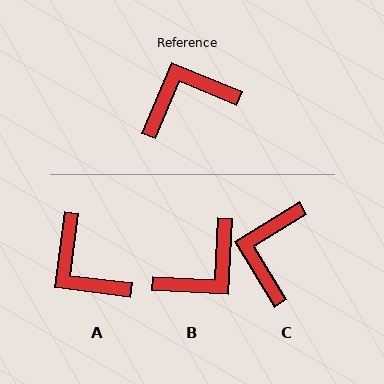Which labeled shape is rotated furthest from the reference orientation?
B, about 160 degrees away.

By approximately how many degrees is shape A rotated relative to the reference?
Approximately 106 degrees counter-clockwise.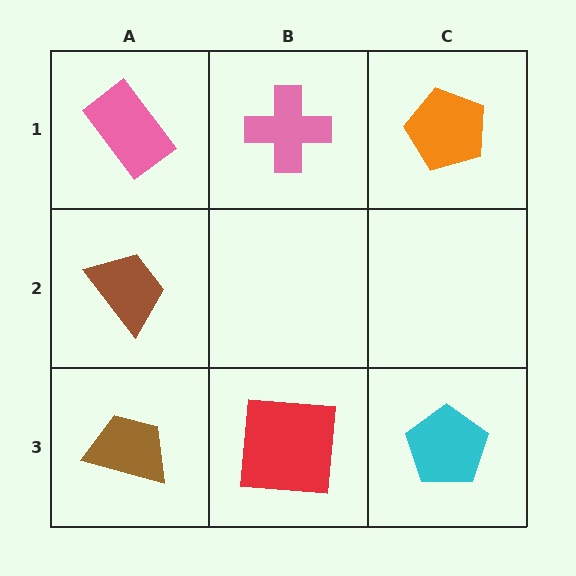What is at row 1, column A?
A pink rectangle.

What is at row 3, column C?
A cyan pentagon.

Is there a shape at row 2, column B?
No, that cell is empty.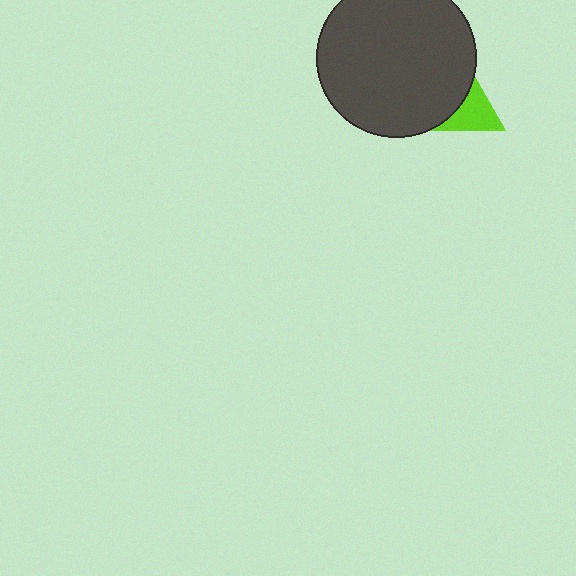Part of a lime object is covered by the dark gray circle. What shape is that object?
It is a triangle.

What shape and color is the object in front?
The object in front is a dark gray circle.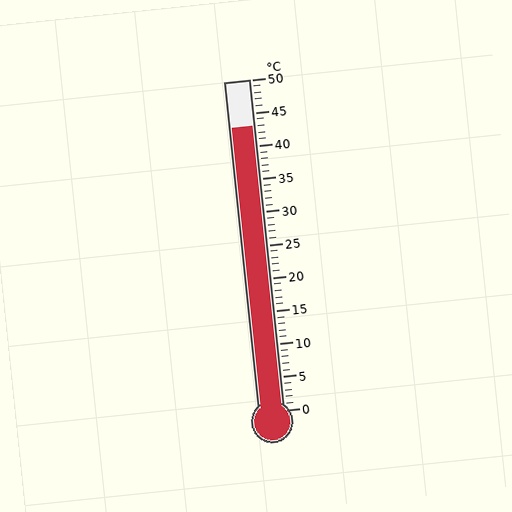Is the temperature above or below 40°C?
The temperature is above 40°C.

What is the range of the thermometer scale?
The thermometer scale ranges from 0°C to 50°C.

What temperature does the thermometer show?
The thermometer shows approximately 43°C.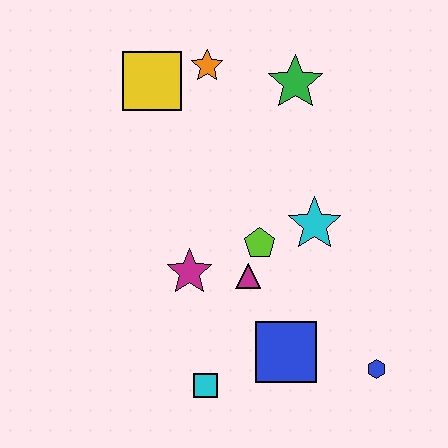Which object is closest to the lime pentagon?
The magenta triangle is closest to the lime pentagon.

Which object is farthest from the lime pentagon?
The yellow square is farthest from the lime pentagon.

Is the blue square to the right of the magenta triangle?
Yes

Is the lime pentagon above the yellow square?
No